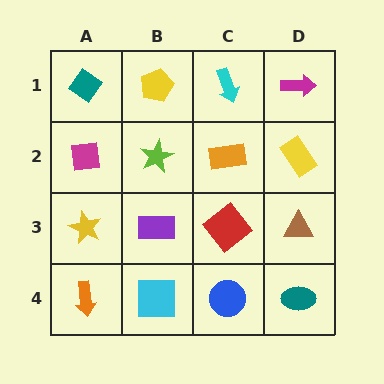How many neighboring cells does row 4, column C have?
3.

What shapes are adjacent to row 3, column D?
A yellow rectangle (row 2, column D), a teal ellipse (row 4, column D), a red diamond (row 3, column C).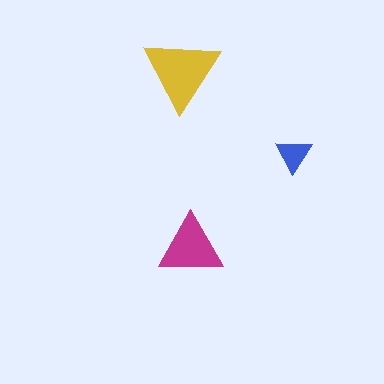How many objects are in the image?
There are 3 objects in the image.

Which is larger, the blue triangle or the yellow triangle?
The yellow one.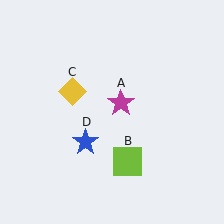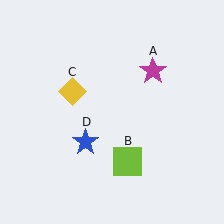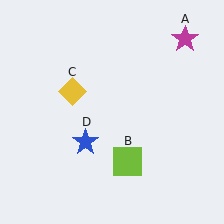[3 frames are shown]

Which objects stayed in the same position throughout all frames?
Lime square (object B) and yellow diamond (object C) and blue star (object D) remained stationary.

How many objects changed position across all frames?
1 object changed position: magenta star (object A).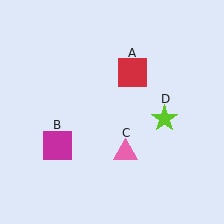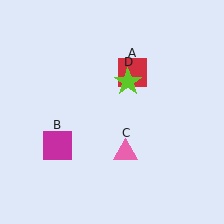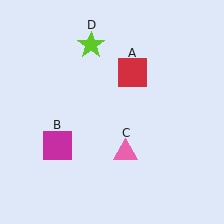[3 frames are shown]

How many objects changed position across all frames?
1 object changed position: lime star (object D).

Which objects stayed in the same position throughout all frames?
Red square (object A) and magenta square (object B) and pink triangle (object C) remained stationary.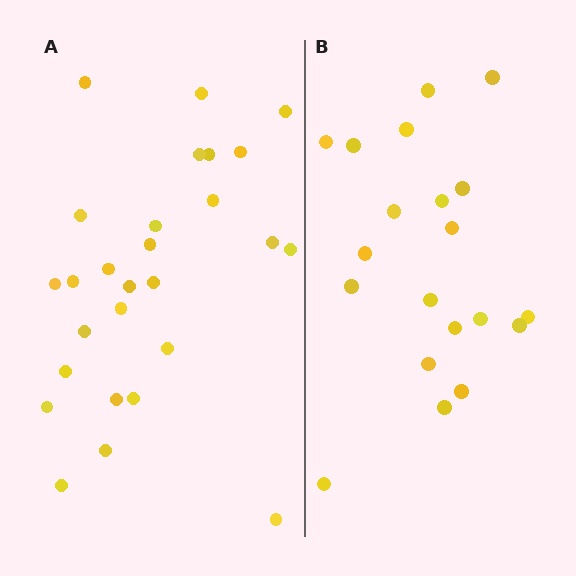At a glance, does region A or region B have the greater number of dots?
Region A (the left region) has more dots.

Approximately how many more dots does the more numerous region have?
Region A has roughly 8 or so more dots than region B.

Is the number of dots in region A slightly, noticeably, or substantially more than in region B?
Region A has noticeably more, but not dramatically so. The ratio is roughly 1.4 to 1.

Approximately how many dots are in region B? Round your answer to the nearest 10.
About 20 dots.